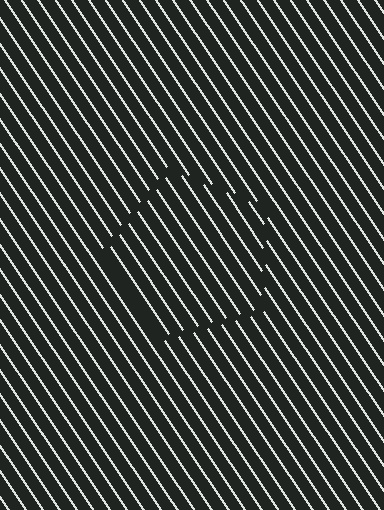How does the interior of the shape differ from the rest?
The interior of the shape contains the same grating, shifted by half a period — the contour is defined by the phase discontinuity where line-ends from the inner and outer gratings abut.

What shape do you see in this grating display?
An illusory pentagon. The interior of the shape contains the same grating, shifted by half a period — the contour is defined by the phase discontinuity where line-ends from the inner and outer gratings abut.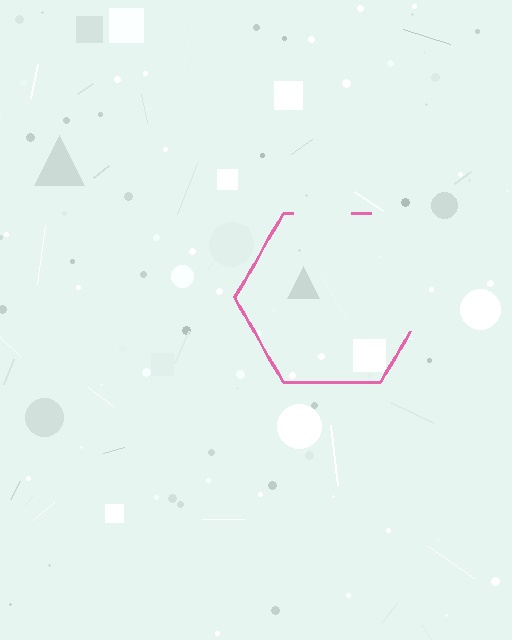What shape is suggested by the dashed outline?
The dashed outline suggests a hexagon.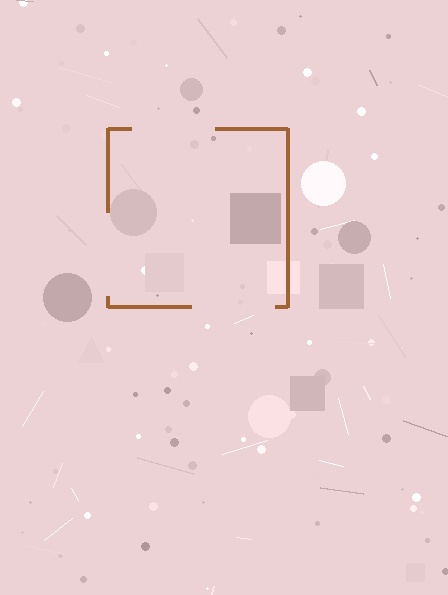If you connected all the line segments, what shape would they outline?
They would outline a square.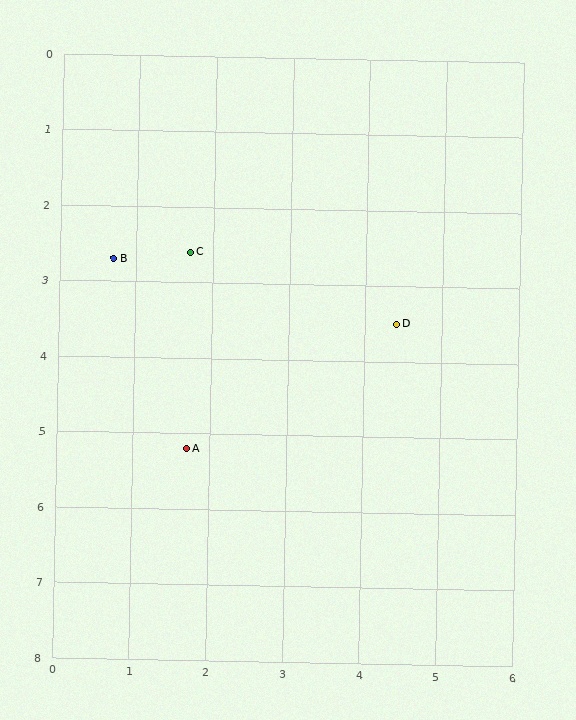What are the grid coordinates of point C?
Point C is at approximately (1.7, 2.6).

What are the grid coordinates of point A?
Point A is at approximately (1.7, 5.2).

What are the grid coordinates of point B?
Point B is at approximately (0.7, 2.7).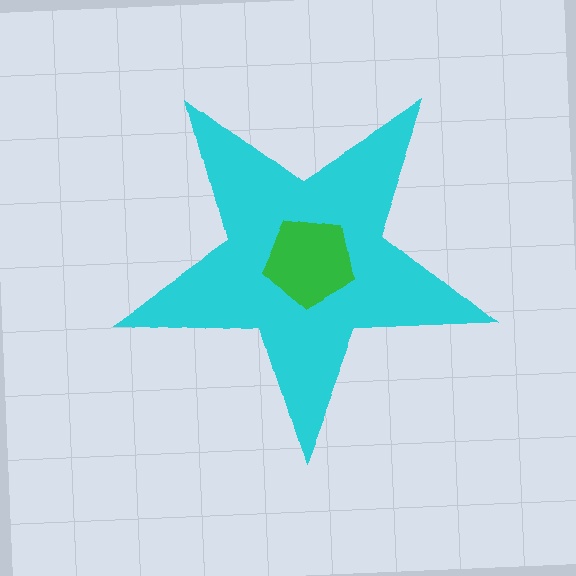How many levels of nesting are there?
2.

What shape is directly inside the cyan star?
The green pentagon.